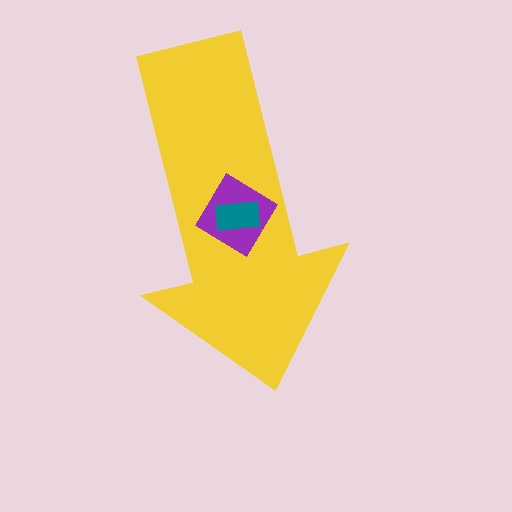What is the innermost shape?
The teal rectangle.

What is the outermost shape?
The yellow arrow.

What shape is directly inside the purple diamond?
The teal rectangle.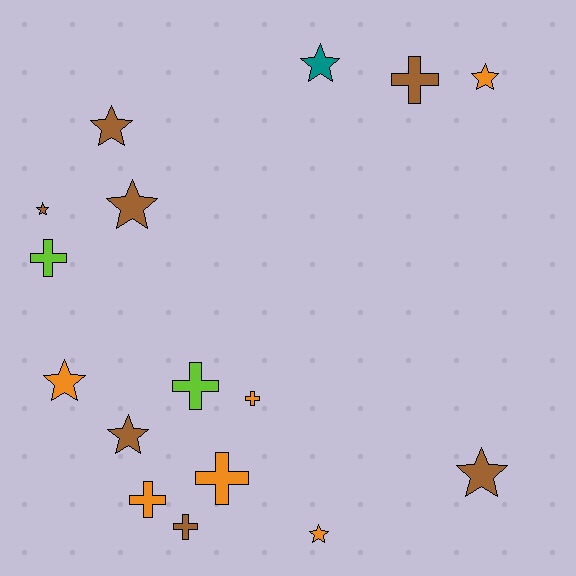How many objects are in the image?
There are 16 objects.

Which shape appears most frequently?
Star, with 9 objects.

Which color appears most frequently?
Brown, with 7 objects.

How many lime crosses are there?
There are 2 lime crosses.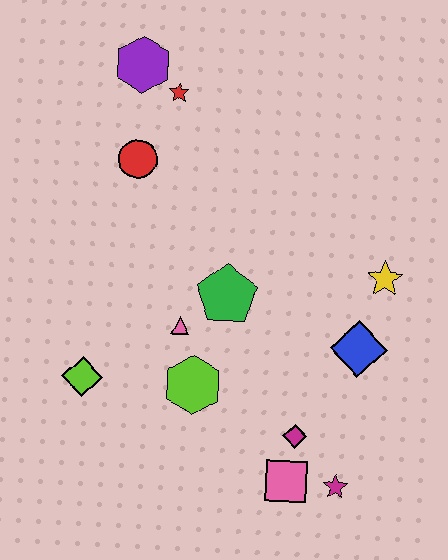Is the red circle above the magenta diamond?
Yes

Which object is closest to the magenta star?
The pink square is closest to the magenta star.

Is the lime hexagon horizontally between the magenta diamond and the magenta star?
No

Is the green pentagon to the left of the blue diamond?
Yes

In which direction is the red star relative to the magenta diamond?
The red star is above the magenta diamond.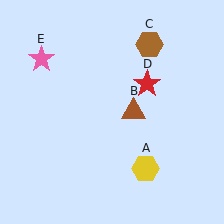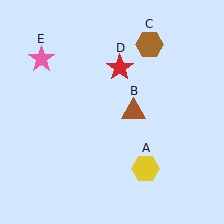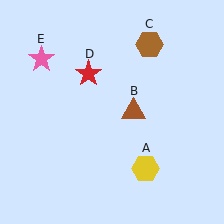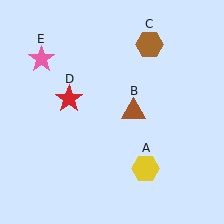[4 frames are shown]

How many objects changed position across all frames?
1 object changed position: red star (object D).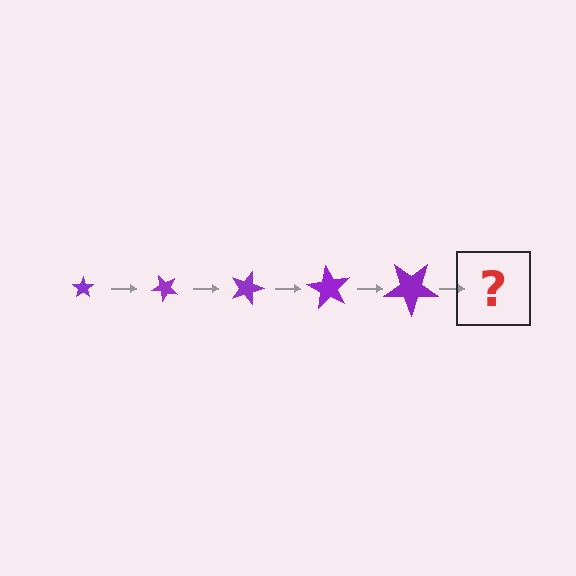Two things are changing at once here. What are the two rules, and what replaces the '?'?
The two rules are that the star grows larger each step and it rotates 45 degrees each step. The '?' should be a star, larger than the previous one and rotated 225 degrees from the start.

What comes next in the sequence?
The next element should be a star, larger than the previous one and rotated 225 degrees from the start.